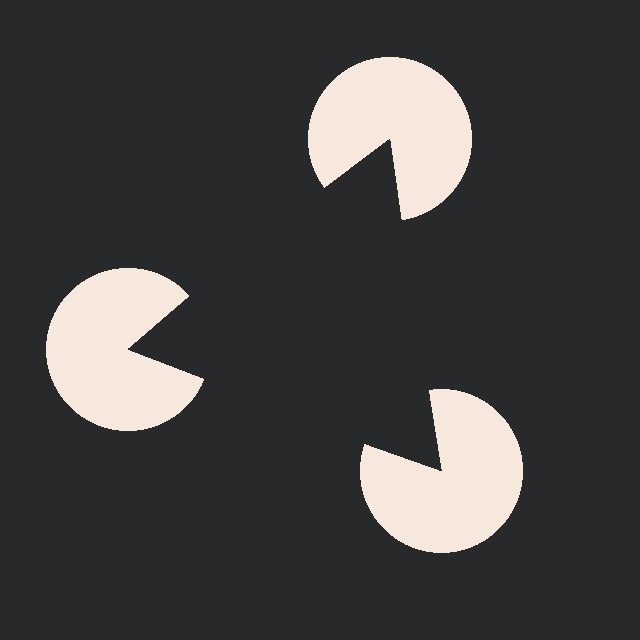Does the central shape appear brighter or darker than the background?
It typically appears slightly darker than the background, even though no actual brightness change is drawn.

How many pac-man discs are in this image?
There are 3 — one at each vertex of the illusory triangle.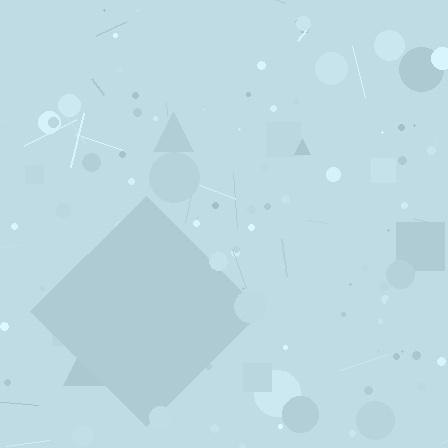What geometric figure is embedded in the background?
A diamond is embedded in the background.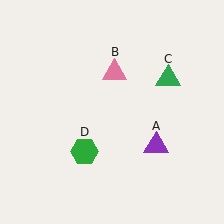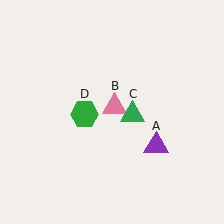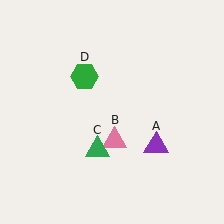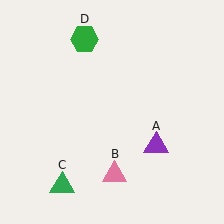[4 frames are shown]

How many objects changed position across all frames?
3 objects changed position: pink triangle (object B), green triangle (object C), green hexagon (object D).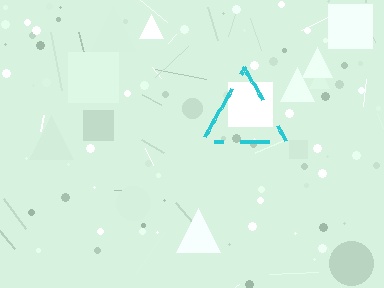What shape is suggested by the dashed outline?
The dashed outline suggests a triangle.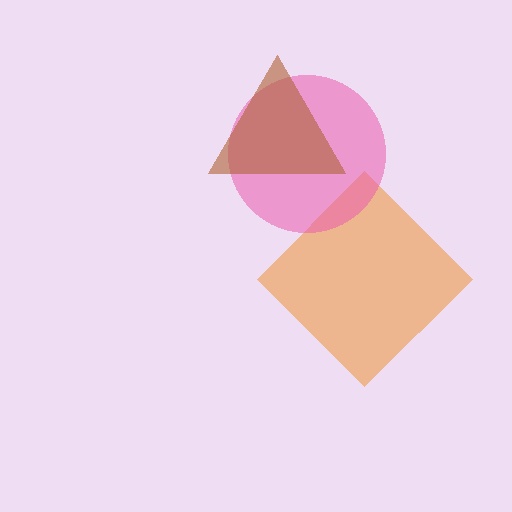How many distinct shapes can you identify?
There are 3 distinct shapes: an orange diamond, a pink circle, a brown triangle.